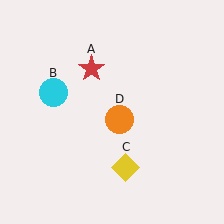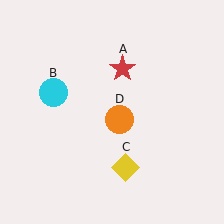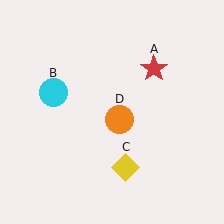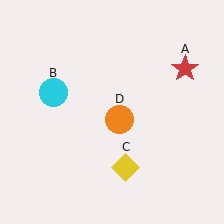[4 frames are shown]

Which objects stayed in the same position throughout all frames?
Cyan circle (object B) and yellow diamond (object C) and orange circle (object D) remained stationary.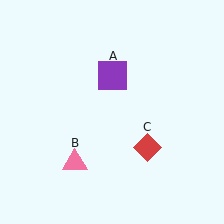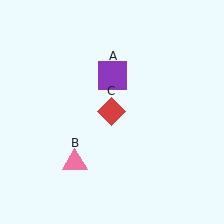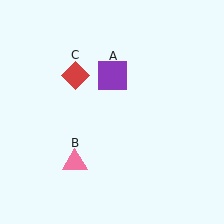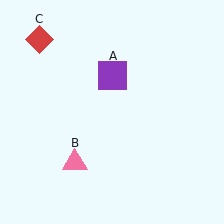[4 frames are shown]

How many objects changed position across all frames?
1 object changed position: red diamond (object C).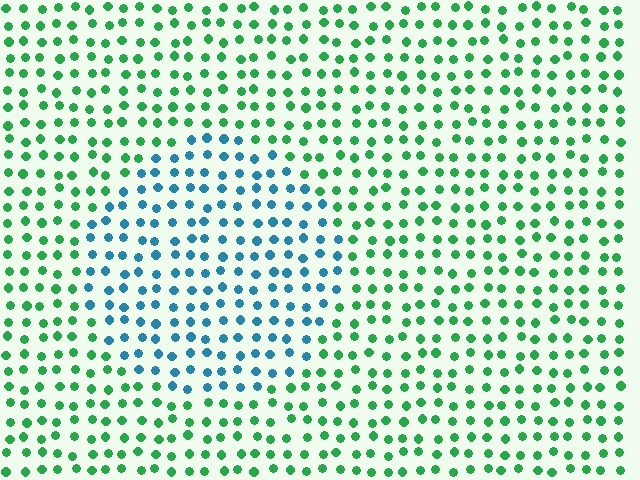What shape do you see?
I see a circle.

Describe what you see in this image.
The image is filled with small green elements in a uniform arrangement. A circle-shaped region is visible where the elements are tinted to a slightly different hue, forming a subtle color boundary.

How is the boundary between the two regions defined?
The boundary is defined purely by a slight shift in hue (about 59 degrees). Spacing, size, and orientation are identical on both sides.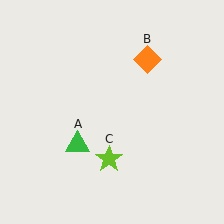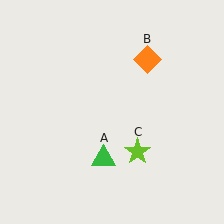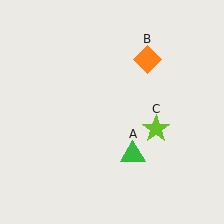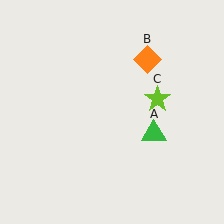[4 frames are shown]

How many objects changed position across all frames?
2 objects changed position: green triangle (object A), lime star (object C).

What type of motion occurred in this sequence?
The green triangle (object A), lime star (object C) rotated counterclockwise around the center of the scene.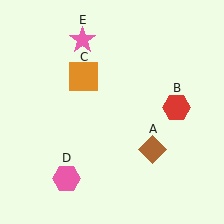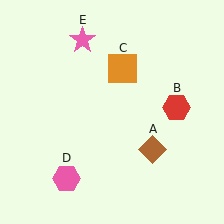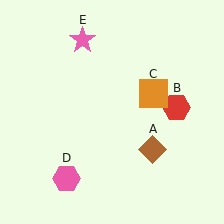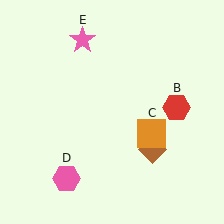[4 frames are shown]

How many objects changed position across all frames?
1 object changed position: orange square (object C).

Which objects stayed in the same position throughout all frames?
Brown diamond (object A) and red hexagon (object B) and pink hexagon (object D) and pink star (object E) remained stationary.